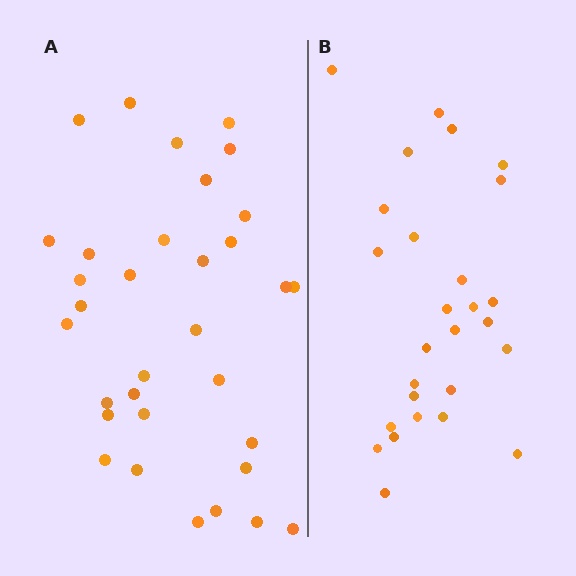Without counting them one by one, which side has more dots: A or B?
Region A (the left region) has more dots.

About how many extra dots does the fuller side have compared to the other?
Region A has about 6 more dots than region B.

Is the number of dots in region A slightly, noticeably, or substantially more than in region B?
Region A has only slightly more — the two regions are fairly close. The ratio is roughly 1.2 to 1.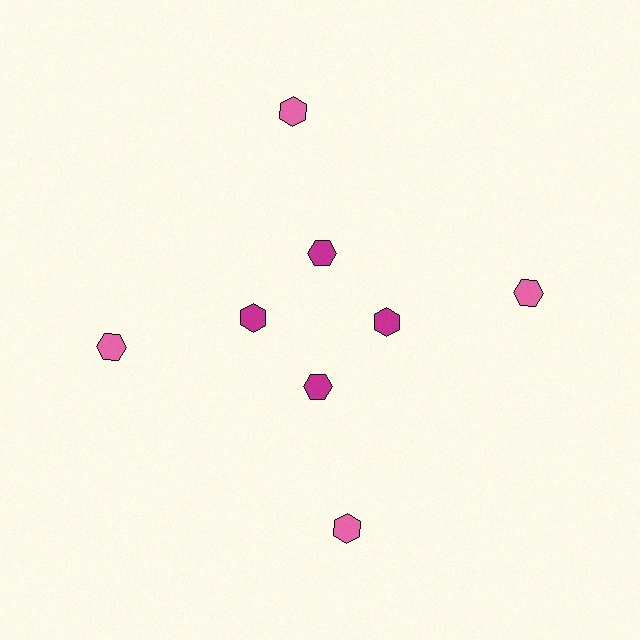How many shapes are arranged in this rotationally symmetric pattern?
There are 8 shapes, arranged in 4 groups of 2.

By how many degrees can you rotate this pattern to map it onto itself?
The pattern maps onto itself every 90 degrees of rotation.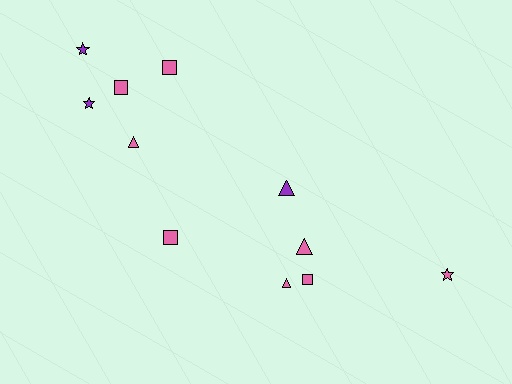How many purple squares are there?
There are no purple squares.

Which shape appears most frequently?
Square, with 4 objects.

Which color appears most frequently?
Pink, with 8 objects.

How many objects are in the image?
There are 11 objects.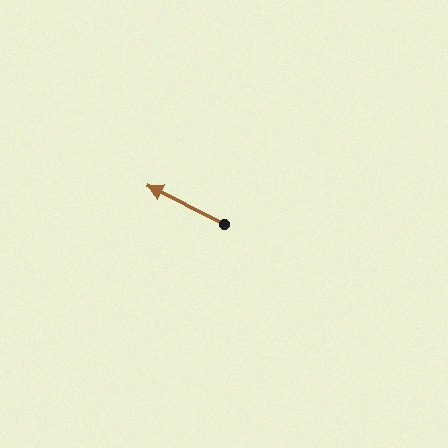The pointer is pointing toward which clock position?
Roughly 10 o'clock.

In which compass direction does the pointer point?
Northwest.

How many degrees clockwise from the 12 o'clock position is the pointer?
Approximately 297 degrees.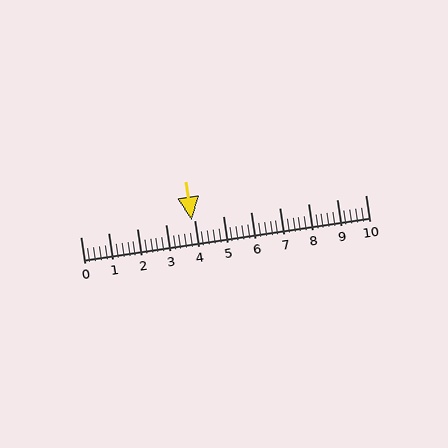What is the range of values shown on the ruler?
The ruler shows values from 0 to 10.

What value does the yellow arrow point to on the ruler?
The yellow arrow points to approximately 3.9.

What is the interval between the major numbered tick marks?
The major tick marks are spaced 1 units apart.